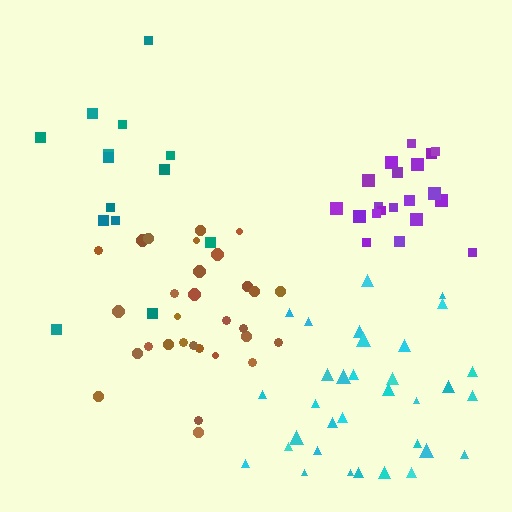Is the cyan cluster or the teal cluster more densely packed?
Cyan.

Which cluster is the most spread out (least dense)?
Teal.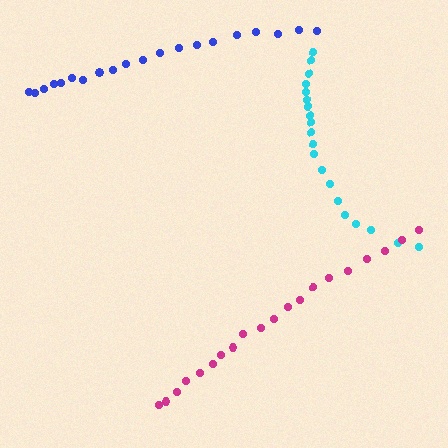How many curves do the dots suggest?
There are 3 distinct paths.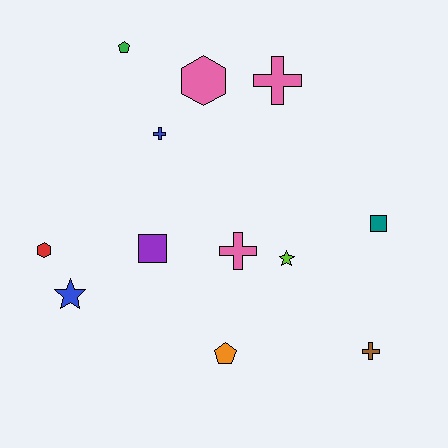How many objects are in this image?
There are 12 objects.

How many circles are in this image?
There are no circles.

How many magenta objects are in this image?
There are no magenta objects.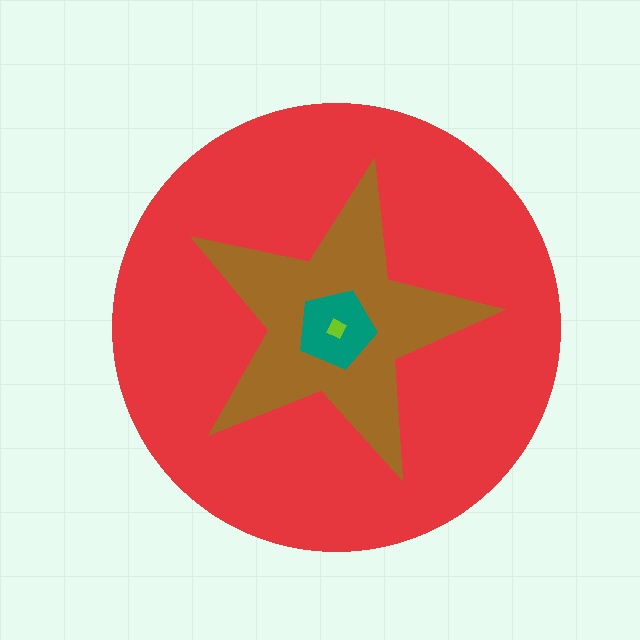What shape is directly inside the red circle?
The brown star.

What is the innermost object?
The lime diamond.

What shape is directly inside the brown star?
The teal pentagon.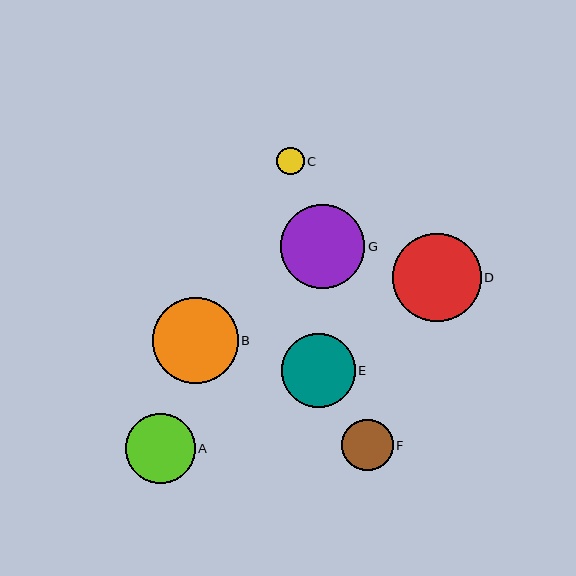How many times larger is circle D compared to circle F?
Circle D is approximately 1.7 times the size of circle F.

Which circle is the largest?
Circle D is the largest with a size of approximately 88 pixels.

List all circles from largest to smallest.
From largest to smallest: D, B, G, E, A, F, C.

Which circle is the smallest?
Circle C is the smallest with a size of approximately 27 pixels.